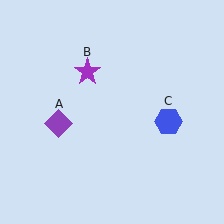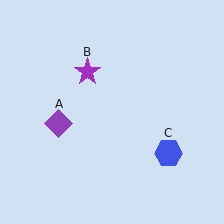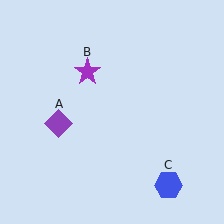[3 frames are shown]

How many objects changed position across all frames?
1 object changed position: blue hexagon (object C).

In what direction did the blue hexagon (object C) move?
The blue hexagon (object C) moved down.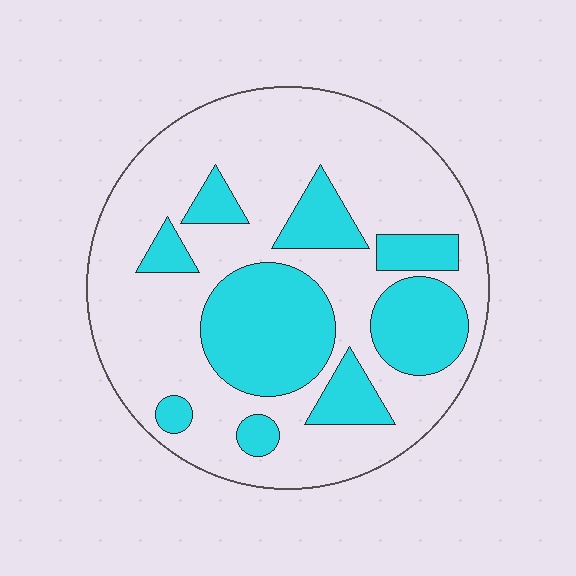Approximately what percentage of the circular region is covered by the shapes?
Approximately 30%.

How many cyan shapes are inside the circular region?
9.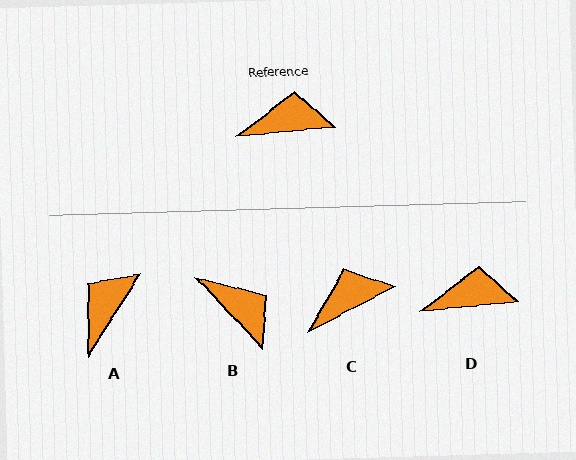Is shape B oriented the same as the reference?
No, it is off by about 53 degrees.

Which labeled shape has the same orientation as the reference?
D.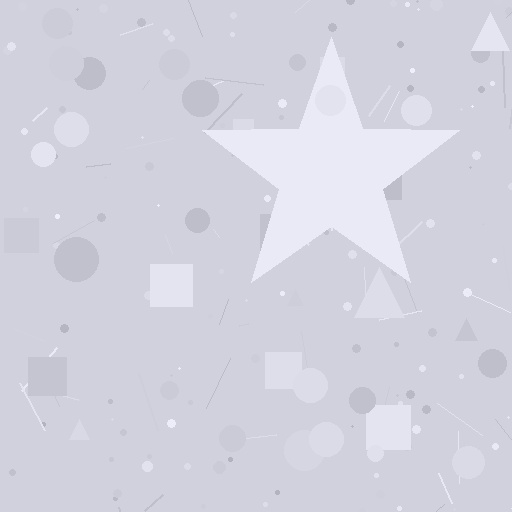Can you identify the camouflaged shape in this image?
The camouflaged shape is a star.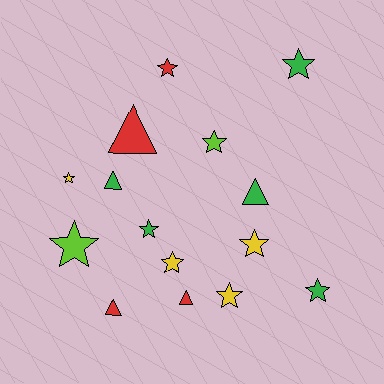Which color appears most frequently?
Green, with 5 objects.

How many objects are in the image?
There are 15 objects.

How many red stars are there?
There is 1 red star.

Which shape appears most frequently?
Star, with 10 objects.